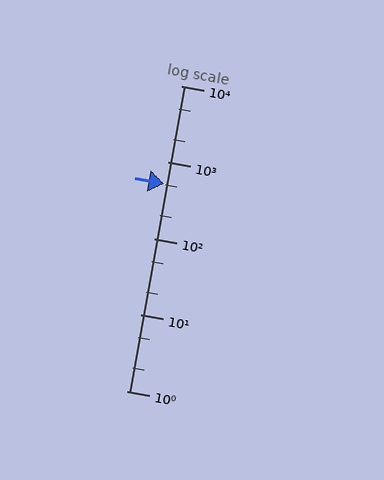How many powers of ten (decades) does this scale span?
The scale spans 4 decades, from 1 to 10000.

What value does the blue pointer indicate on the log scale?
The pointer indicates approximately 520.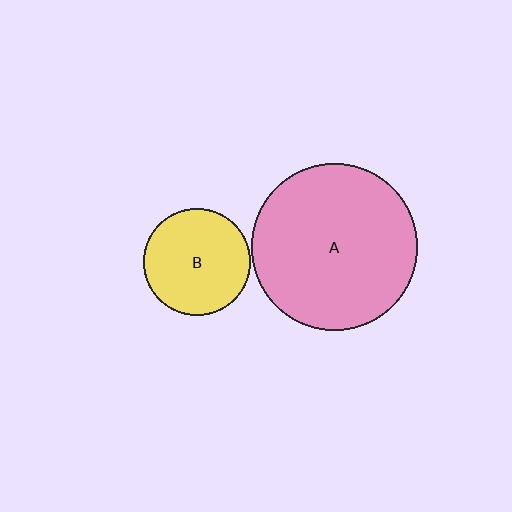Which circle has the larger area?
Circle A (pink).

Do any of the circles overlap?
No, none of the circles overlap.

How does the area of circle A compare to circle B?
Approximately 2.4 times.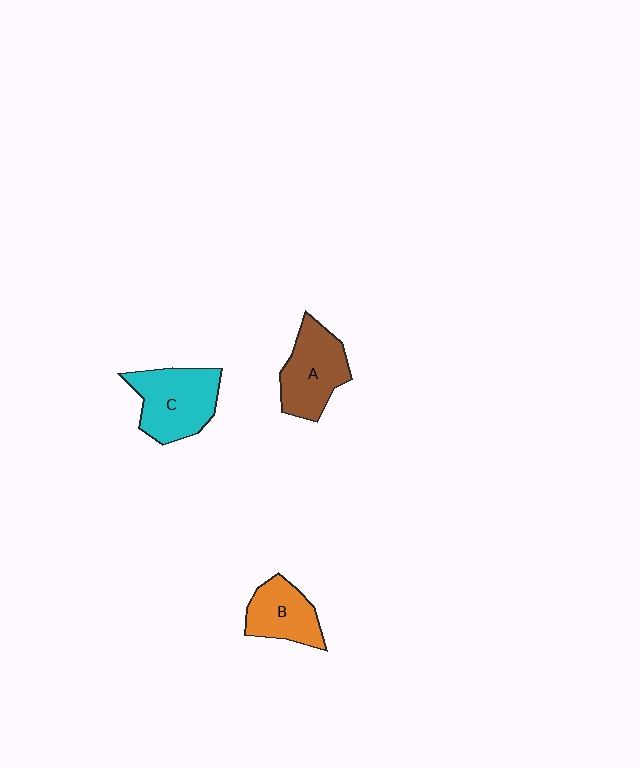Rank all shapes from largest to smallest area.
From largest to smallest: C (cyan), A (brown), B (orange).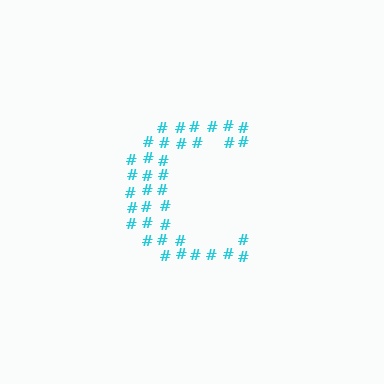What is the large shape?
The large shape is the letter C.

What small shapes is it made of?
It is made of small hash symbols.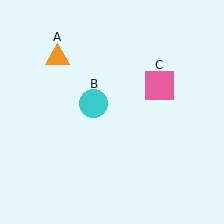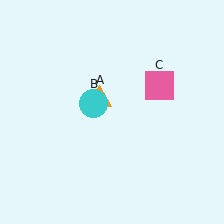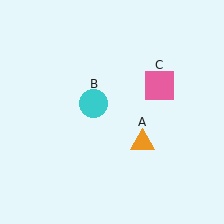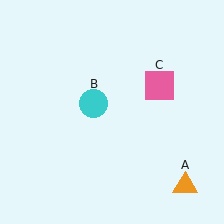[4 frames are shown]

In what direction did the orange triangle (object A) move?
The orange triangle (object A) moved down and to the right.